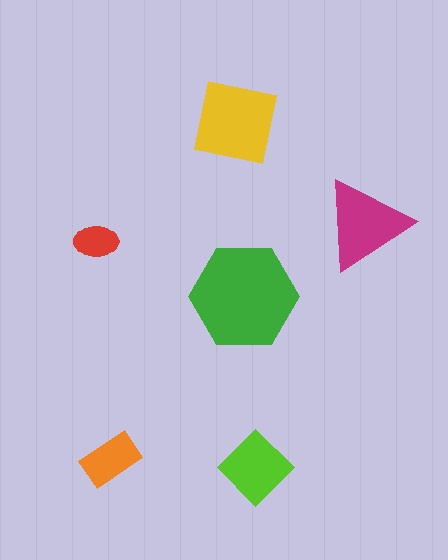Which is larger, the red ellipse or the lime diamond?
The lime diamond.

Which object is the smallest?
The red ellipse.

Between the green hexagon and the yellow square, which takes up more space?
The green hexagon.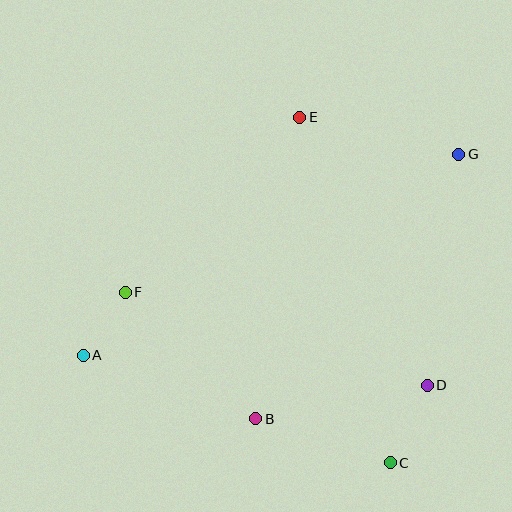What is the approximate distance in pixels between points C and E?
The distance between C and E is approximately 357 pixels.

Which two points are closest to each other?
Points A and F are closest to each other.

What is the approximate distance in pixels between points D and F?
The distance between D and F is approximately 316 pixels.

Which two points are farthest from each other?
Points A and G are farthest from each other.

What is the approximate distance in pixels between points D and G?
The distance between D and G is approximately 233 pixels.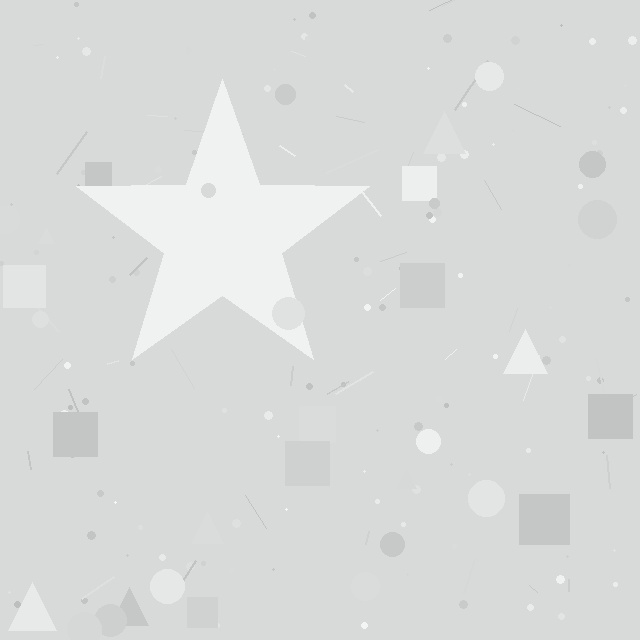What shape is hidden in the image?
A star is hidden in the image.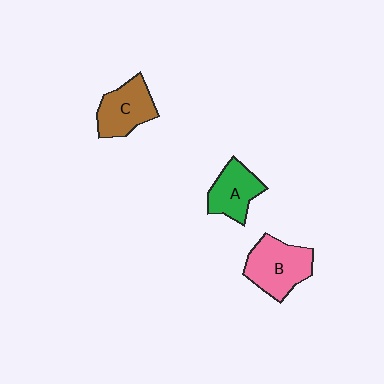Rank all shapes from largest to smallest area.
From largest to smallest: B (pink), C (brown), A (green).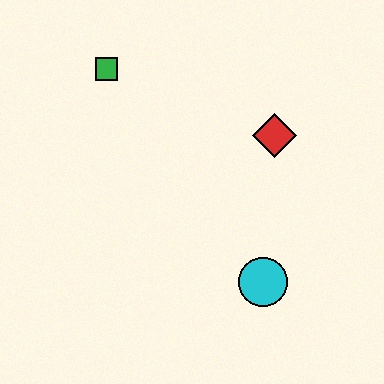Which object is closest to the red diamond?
The cyan circle is closest to the red diamond.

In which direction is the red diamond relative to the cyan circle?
The red diamond is above the cyan circle.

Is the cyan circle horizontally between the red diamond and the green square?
Yes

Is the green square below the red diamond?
No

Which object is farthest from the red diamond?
The green square is farthest from the red diamond.